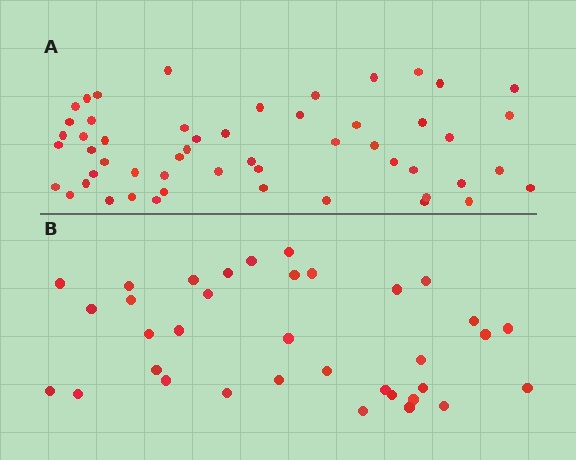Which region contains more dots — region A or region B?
Region A (the top region) has more dots.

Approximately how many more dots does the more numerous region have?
Region A has approximately 20 more dots than region B.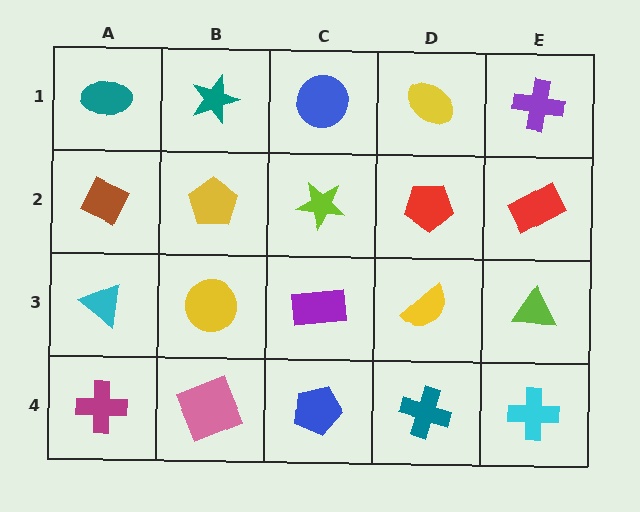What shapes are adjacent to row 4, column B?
A yellow circle (row 3, column B), a magenta cross (row 4, column A), a blue pentagon (row 4, column C).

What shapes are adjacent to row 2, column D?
A yellow ellipse (row 1, column D), a yellow semicircle (row 3, column D), a lime star (row 2, column C), a red rectangle (row 2, column E).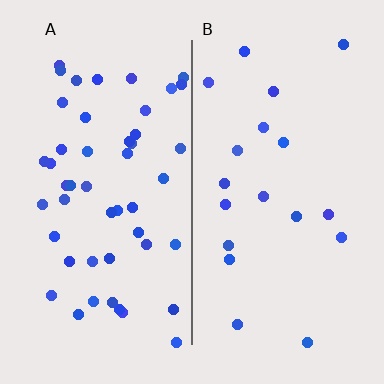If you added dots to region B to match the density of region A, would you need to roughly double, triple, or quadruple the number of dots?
Approximately triple.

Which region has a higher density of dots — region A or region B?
A (the left).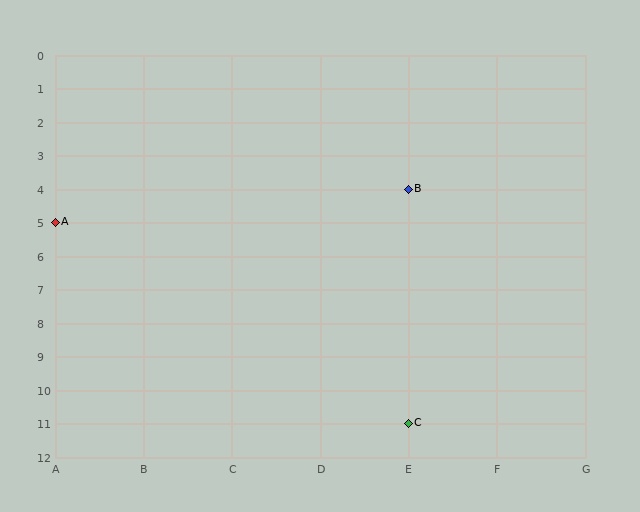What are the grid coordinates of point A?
Point A is at grid coordinates (A, 5).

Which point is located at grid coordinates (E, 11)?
Point C is at (E, 11).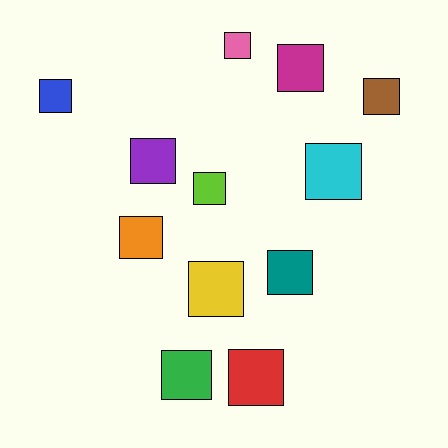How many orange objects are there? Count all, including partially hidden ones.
There is 1 orange object.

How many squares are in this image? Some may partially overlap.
There are 12 squares.